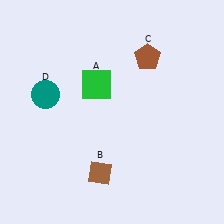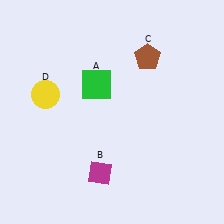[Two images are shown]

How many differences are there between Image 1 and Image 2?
There are 2 differences between the two images.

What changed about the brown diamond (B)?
In Image 1, B is brown. In Image 2, it changed to magenta.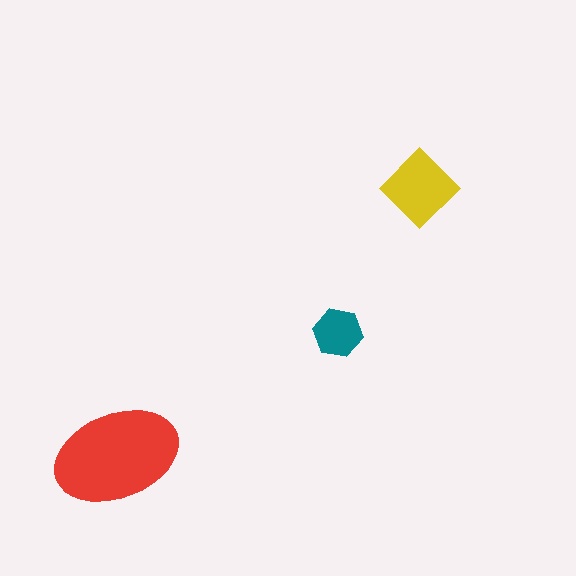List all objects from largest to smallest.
The red ellipse, the yellow diamond, the teal hexagon.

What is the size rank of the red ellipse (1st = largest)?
1st.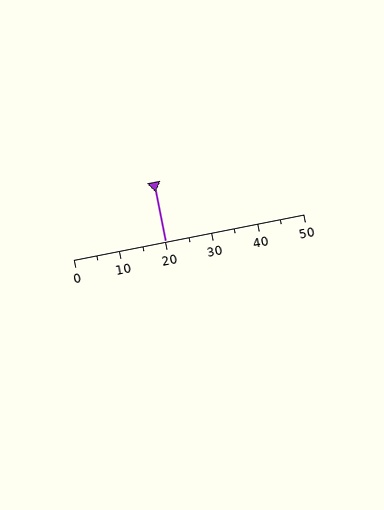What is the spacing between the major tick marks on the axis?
The major ticks are spaced 10 apart.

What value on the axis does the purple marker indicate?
The marker indicates approximately 20.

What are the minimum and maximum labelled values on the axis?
The axis runs from 0 to 50.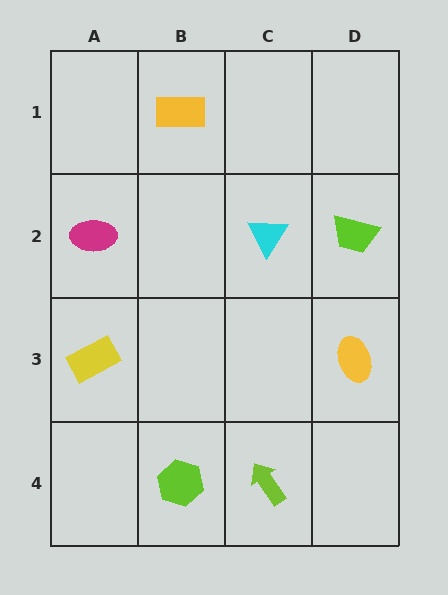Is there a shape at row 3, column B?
No, that cell is empty.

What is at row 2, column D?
A lime trapezoid.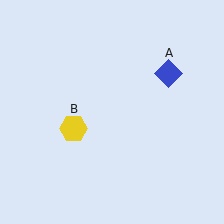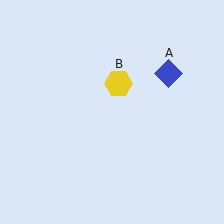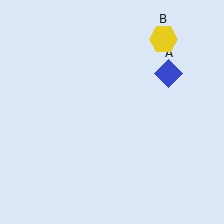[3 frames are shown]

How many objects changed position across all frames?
1 object changed position: yellow hexagon (object B).